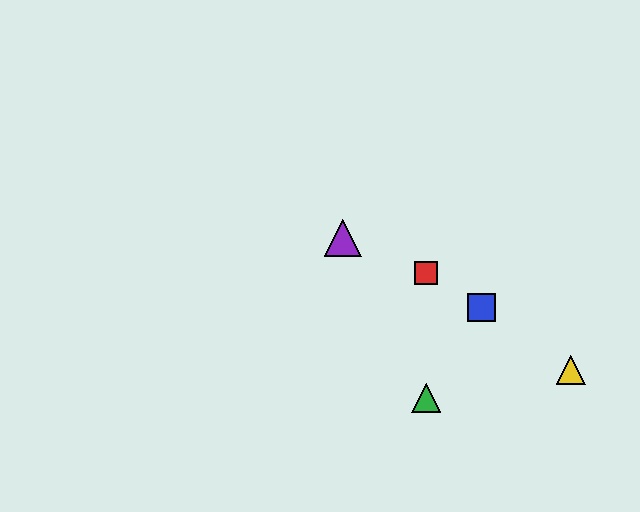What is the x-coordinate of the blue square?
The blue square is at x≈482.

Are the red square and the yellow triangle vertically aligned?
No, the red square is at x≈426 and the yellow triangle is at x≈571.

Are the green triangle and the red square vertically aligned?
Yes, both are at x≈426.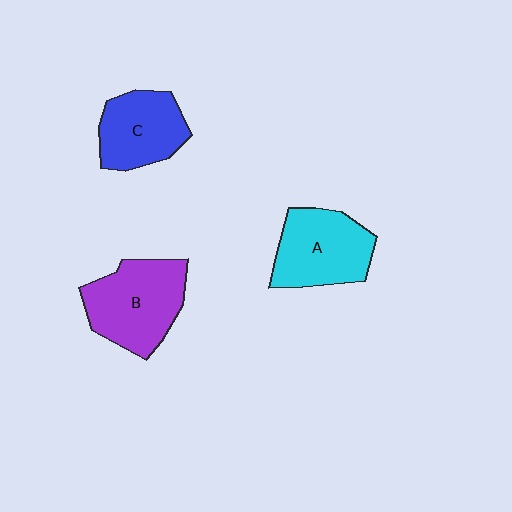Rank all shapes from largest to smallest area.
From largest to smallest: B (purple), A (cyan), C (blue).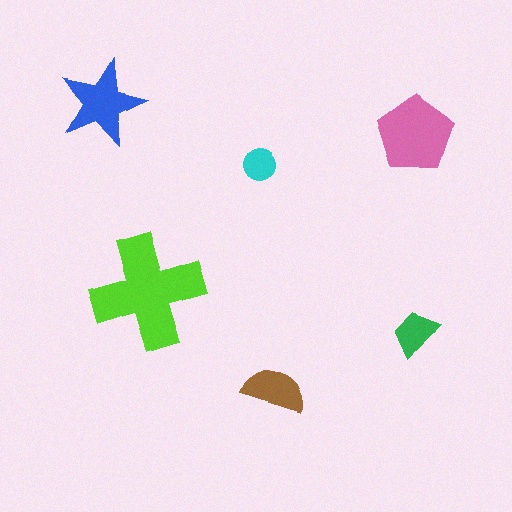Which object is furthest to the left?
The blue star is leftmost.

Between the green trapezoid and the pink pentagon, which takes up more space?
The pink pentagon.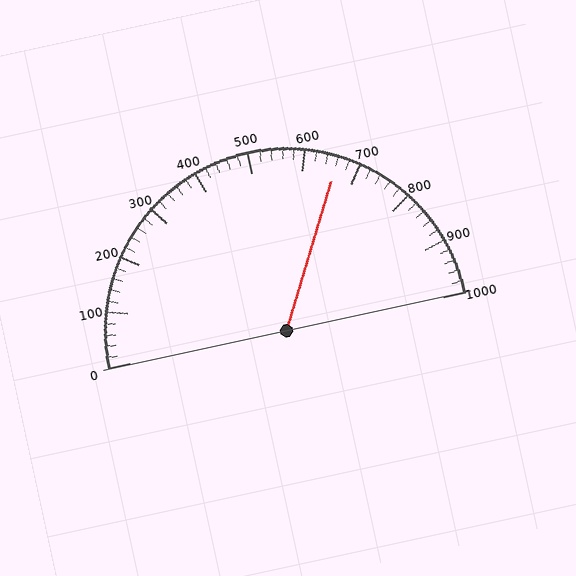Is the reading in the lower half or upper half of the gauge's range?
The reading is in the upper half of the range (0 to 1000).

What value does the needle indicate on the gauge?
The needle indicates approximately 660.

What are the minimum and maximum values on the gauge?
The gauge ranges from 0 to 1000.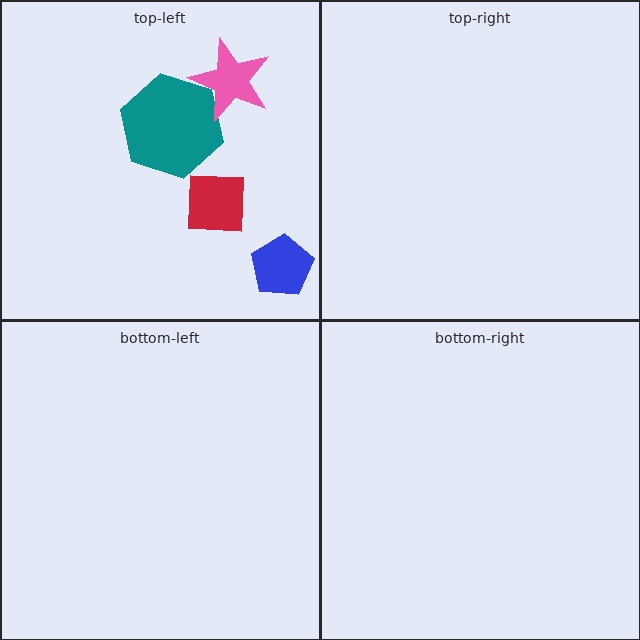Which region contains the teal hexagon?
The top-left region.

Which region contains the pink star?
The top-left region.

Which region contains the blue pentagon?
The top-left region.